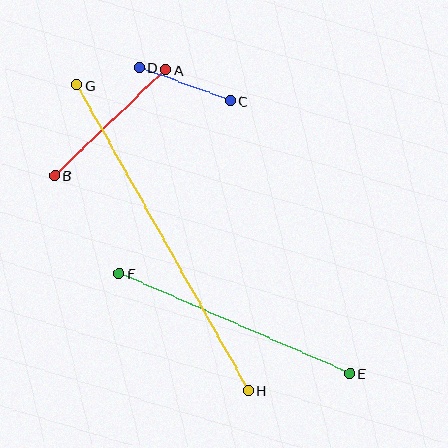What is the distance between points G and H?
The distance is approximately 350 pixels.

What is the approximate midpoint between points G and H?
The midpoint is at approximately (163, 238) pixels.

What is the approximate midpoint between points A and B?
The midpoint is at approximately (110, 123) pixels.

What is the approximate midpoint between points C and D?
The midpoint is at approximately (185, 84) pixels.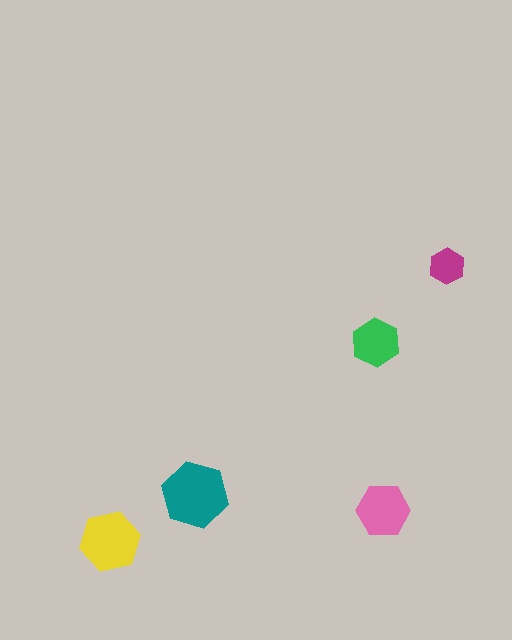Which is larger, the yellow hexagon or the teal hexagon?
The teal one.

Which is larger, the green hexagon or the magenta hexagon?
The green one.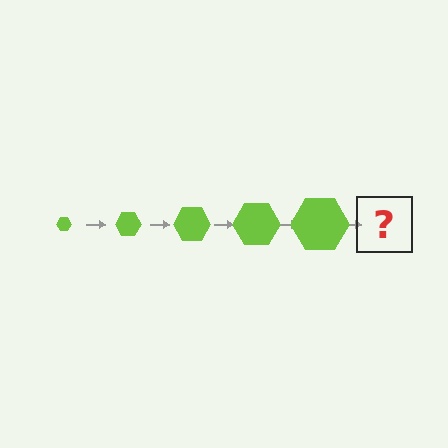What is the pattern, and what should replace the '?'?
The pattern is that the hexagon gets progressively larger each step. The '?' should be a lime hexagon, larger than the previous one.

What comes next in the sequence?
The next element should be a lime hexagon, larger than the previous one.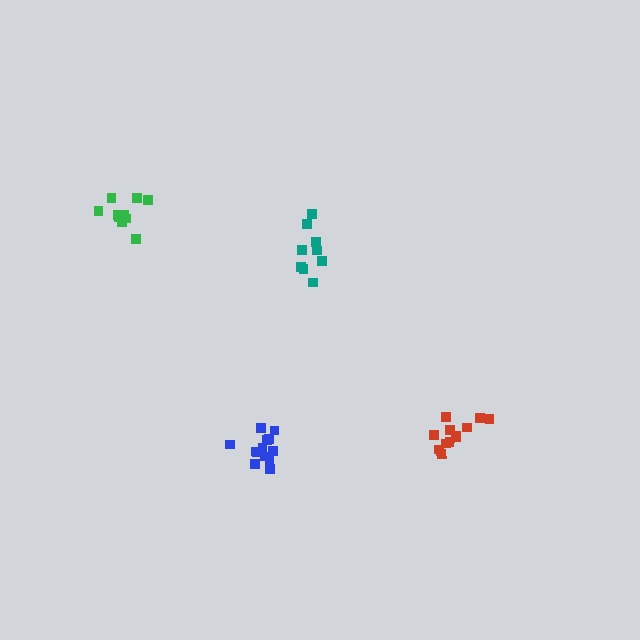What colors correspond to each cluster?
The clusters are colored: teal, blue, green, red.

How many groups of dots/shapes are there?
There are 4 groups.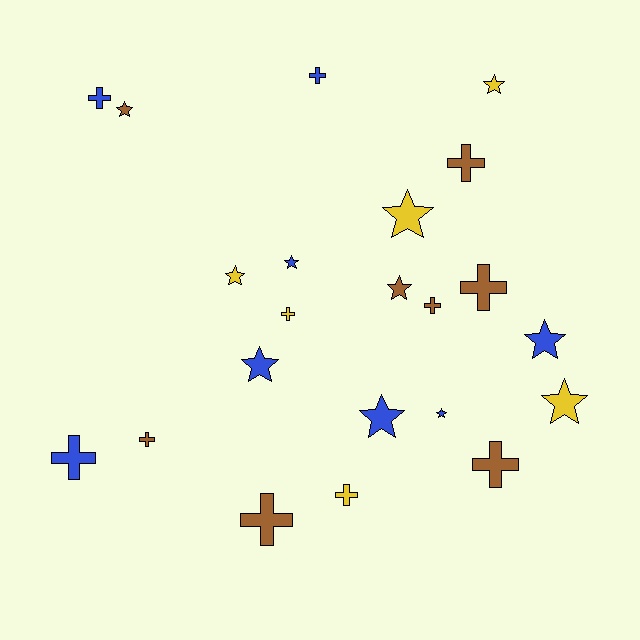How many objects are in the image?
There are 22 objects.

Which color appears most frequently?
Brown, with 8 objects.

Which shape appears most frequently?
Star, with 11 objects.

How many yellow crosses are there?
There are 2 yellow crosses.